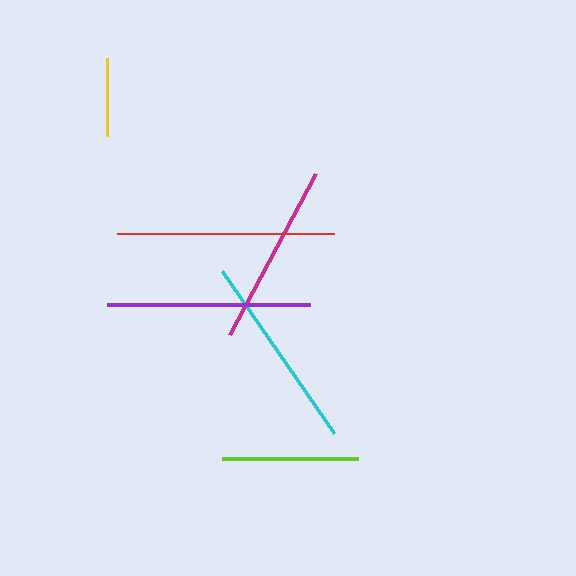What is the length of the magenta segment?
The magenta segment is approximately 183 pixels long.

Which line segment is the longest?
The red line is the longest at approximately 217 pixels.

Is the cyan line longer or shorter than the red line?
The red line is longer than the cyan line.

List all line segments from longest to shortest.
From longest to shortest: red, purple, cyan, magenta, lime, yellow.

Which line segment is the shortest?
The yellow line is the shortest at approximately 78 pixels.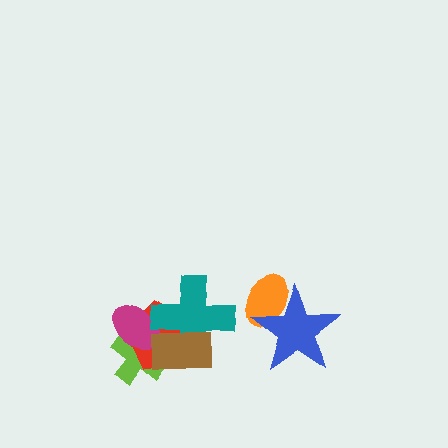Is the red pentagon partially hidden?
Yes, it is partially covered by another shape.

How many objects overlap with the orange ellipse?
1 object overlaps with the orange ellipse.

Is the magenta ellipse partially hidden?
Yes, it is partially covered by another shape.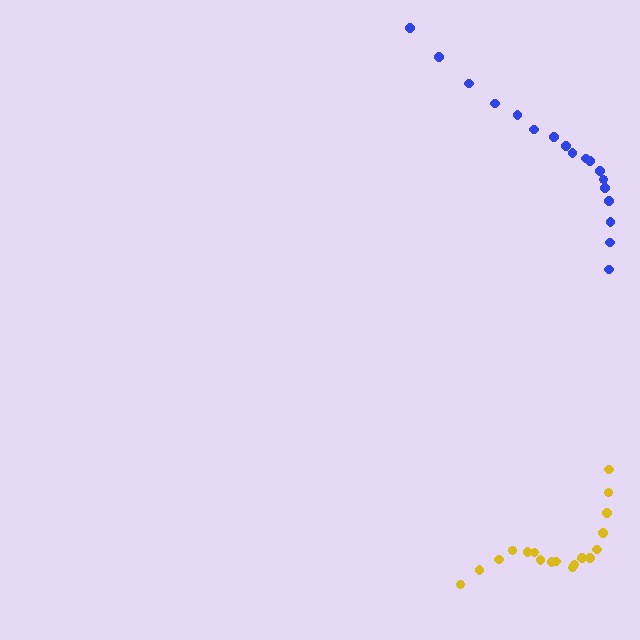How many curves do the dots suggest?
There are 2 distinct paths.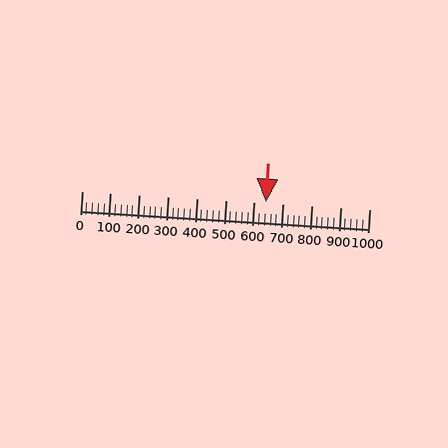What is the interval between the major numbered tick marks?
The major tick marks are spaced 100 units apart.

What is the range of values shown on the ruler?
The ruler shows values from 0 to 1000.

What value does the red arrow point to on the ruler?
The red arrow points to approximately 640.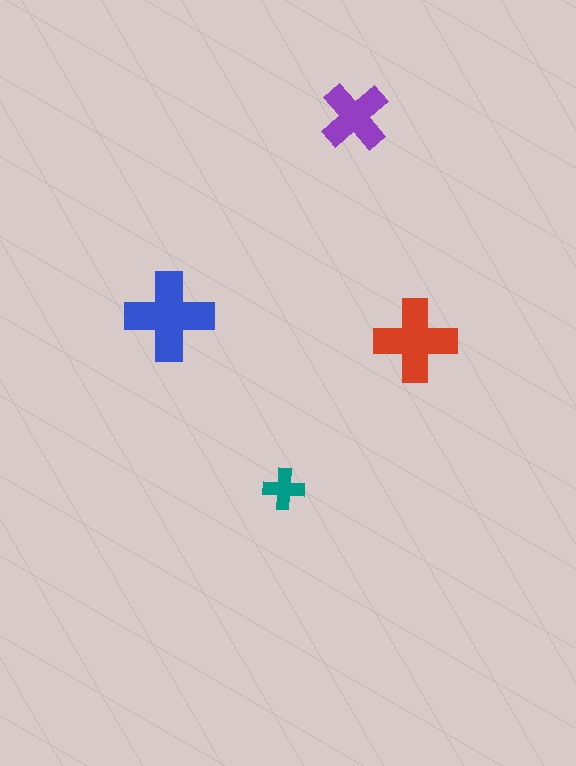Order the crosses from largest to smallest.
the blue one, the red one, the purple one, the teal one.